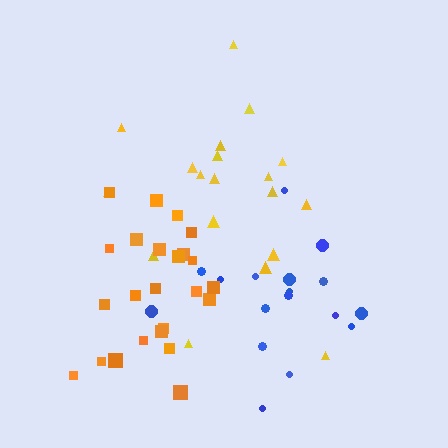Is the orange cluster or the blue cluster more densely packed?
Orange.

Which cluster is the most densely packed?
Orange.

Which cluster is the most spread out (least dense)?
Blue.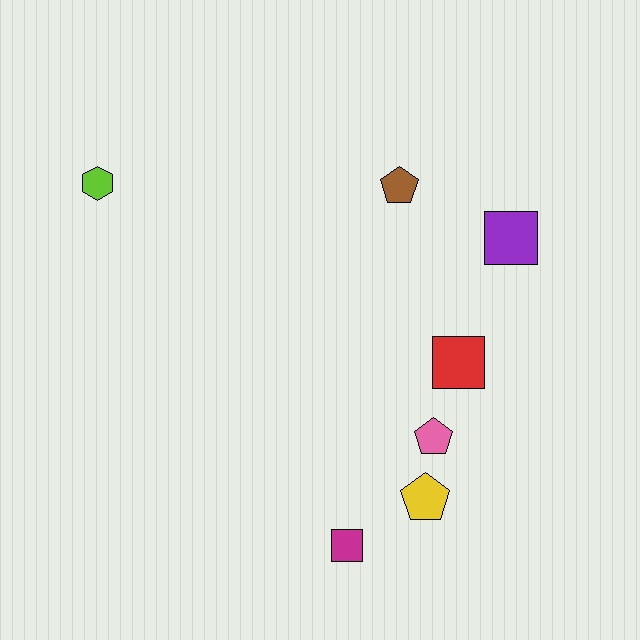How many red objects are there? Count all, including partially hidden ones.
There is 1 red object.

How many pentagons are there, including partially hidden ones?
There are 3 pentagons.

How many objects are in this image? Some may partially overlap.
There are 7 objects.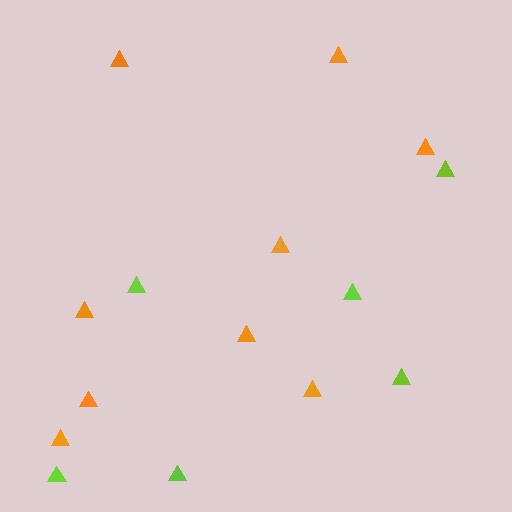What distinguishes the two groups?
There are 2 groups: one group of lime triangles (6) and one group of orange triangles (9).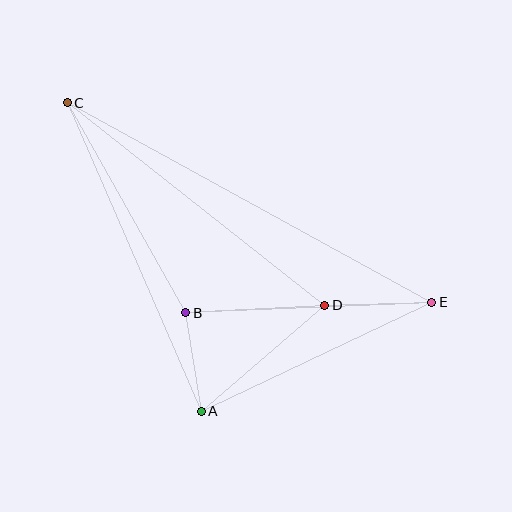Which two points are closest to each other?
Points A and B are closest to each other.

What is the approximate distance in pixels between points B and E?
The distance between B and E is approximately 246 pixels.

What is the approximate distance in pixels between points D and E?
The distance between D and E is approximately 107 pixels.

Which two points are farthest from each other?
Points C and E are farthest from each other.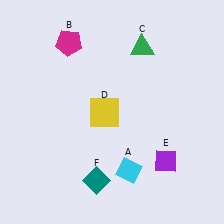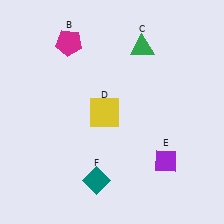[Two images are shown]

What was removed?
The cyan diamond (A) was removed in Image 2.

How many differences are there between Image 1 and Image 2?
There is 1 difference between the two images.